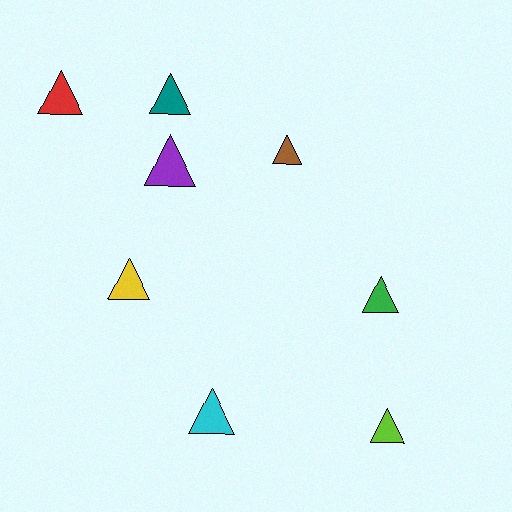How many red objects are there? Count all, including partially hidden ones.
There is 1 red object.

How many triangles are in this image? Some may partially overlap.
There are 8 triangles.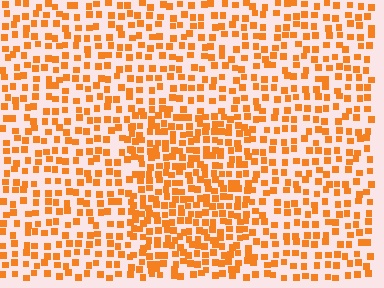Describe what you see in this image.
The image contains small orange elements arranged at two different densities. A rectangle-shaped region is visible where the elements are more densely packed than the surrounding area.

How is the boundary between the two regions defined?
The boundary is defined by a change in element density (approximately 1.7x ratio). All elements are the same color, size, and shape.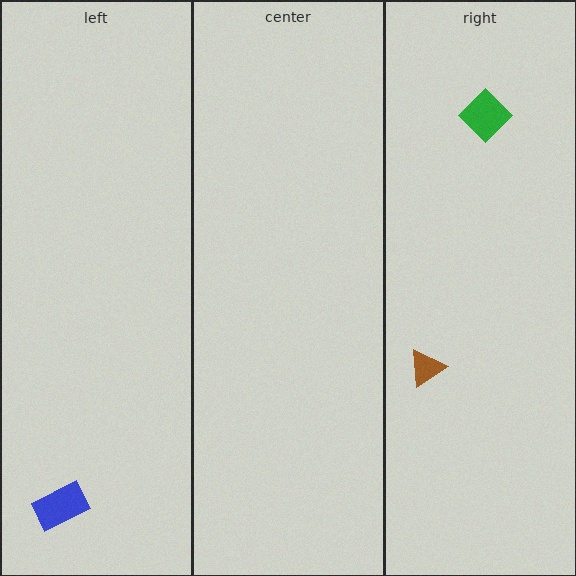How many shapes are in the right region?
2.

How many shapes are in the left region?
1.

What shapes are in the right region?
The green diamond, the brown triangle.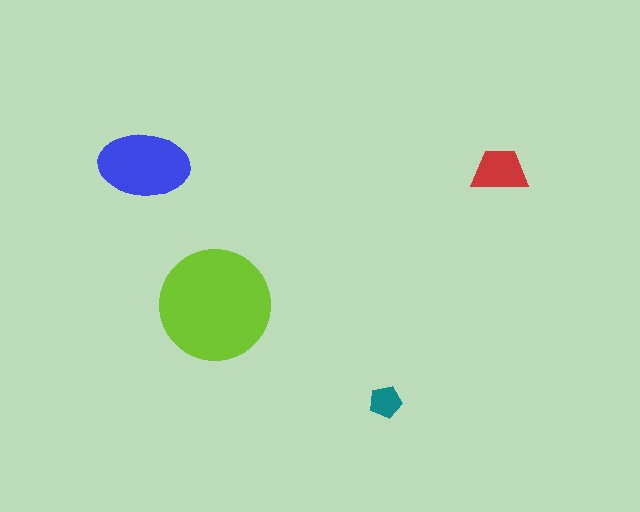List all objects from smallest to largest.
The teal pentagon, the red trapezoid, the blue ellipse, the lime circle.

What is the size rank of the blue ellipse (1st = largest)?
2nd.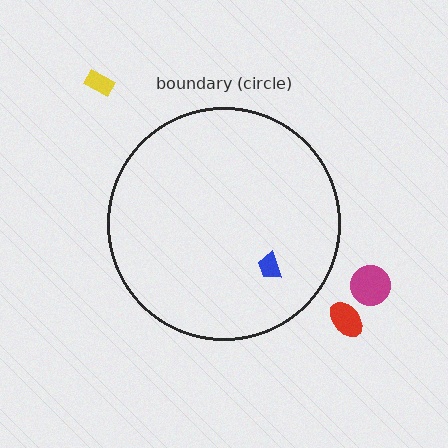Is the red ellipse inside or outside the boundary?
Outside.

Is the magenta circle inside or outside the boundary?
Outside.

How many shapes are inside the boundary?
1 inside, 3 outside.